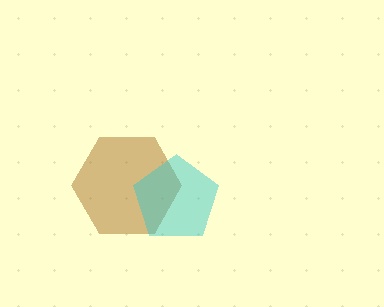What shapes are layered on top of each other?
The layered shapes are: a brown hexagon, a cyan pentagon.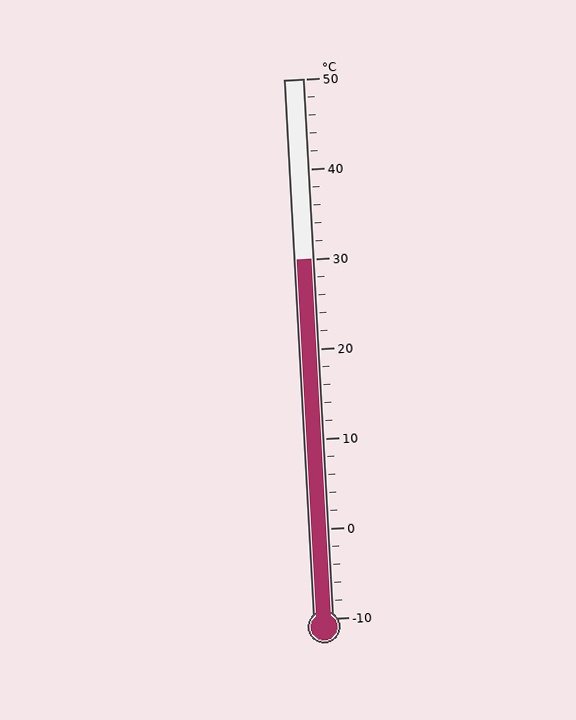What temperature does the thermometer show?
The thermometer shows approximately 30°C.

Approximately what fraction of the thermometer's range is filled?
The thermometer is filled to approximately 65% of its range.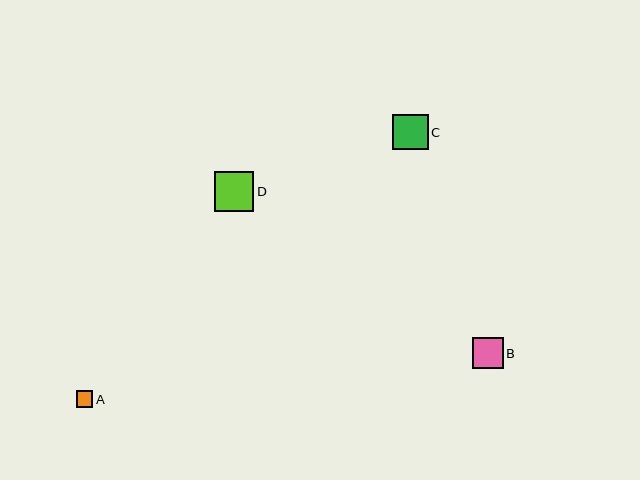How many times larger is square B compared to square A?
Square B is approximately 1.9 times the size of square A.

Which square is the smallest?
Square A is the smallest with a size of approximately 17 pixels.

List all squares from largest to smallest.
From largest to smallest: D, C, B, A.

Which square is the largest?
Square D is the largest with a size of approximately 40 pixels.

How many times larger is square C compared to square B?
Square C is approximately 1.2 times the size of square B.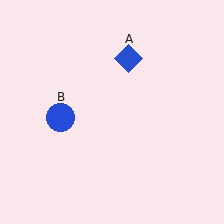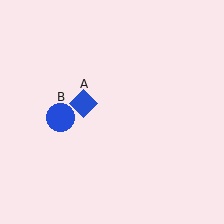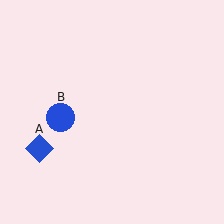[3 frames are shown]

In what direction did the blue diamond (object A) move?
The blue diamond (object A) moved down and to the left.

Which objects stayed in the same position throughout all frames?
Blue circle (object B) remained stationary.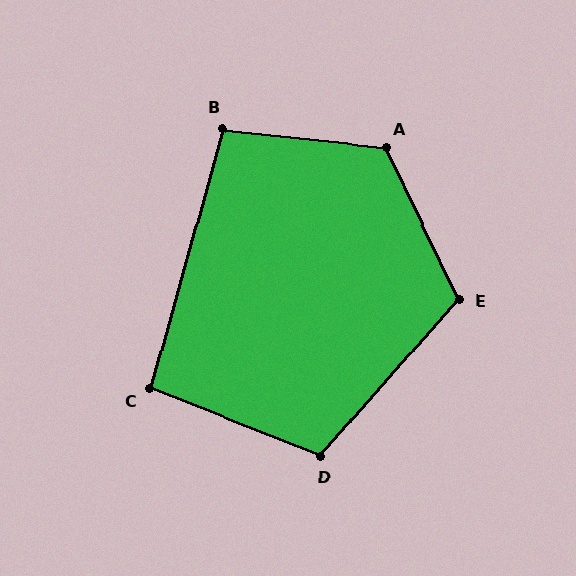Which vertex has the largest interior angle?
A, at approximately 122 degrees.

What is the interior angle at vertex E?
Approximately 113 degrees (obtuse).